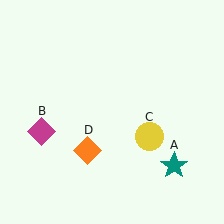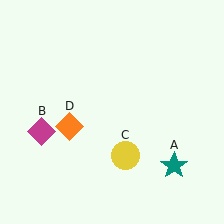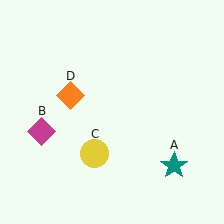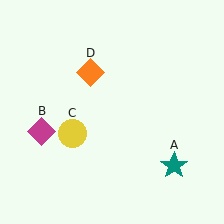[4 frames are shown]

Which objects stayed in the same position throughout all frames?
Teal star (object A) and magenta diamond (object B) remained stationary.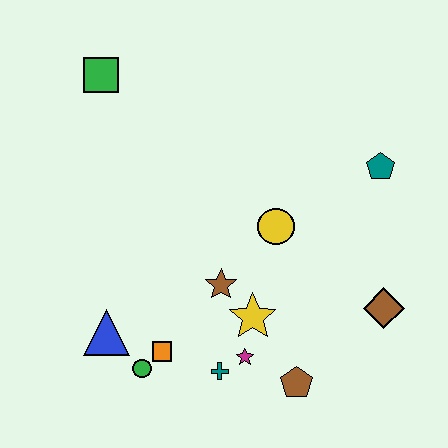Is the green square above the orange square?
Yes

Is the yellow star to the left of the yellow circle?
Yes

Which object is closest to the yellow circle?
The brown star is closest to the yellow circle.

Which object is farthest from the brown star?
The green square is farthest from the brown star.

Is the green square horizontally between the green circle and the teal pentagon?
No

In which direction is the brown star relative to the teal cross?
The brown star is above the teal cross.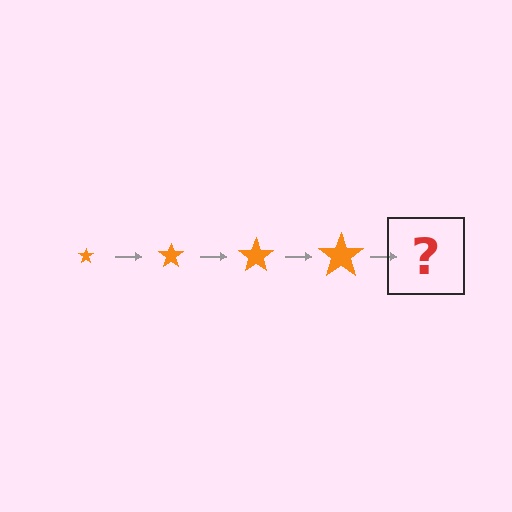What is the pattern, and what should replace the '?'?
The pattern is that the star gets progressively larger each step. The '?' should be an orange star, larger than the previous one.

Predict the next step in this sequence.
The next step is an orange star, larger than the previous one.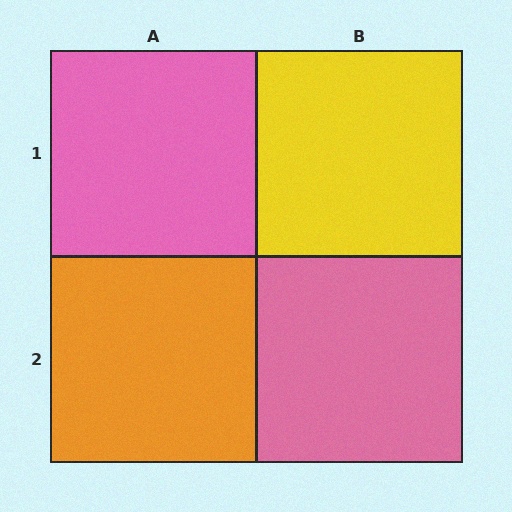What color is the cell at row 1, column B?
Yellow.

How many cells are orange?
1 cell is orange.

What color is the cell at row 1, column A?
Pink.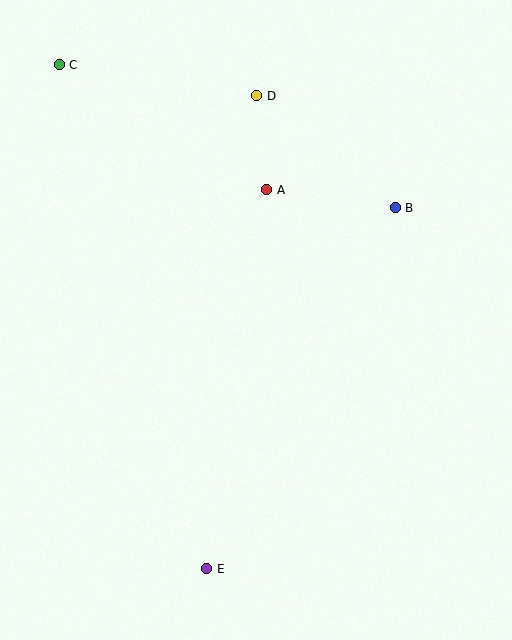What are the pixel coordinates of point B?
Point B is at (395, 208).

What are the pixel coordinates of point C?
Point C is at (59, 65).